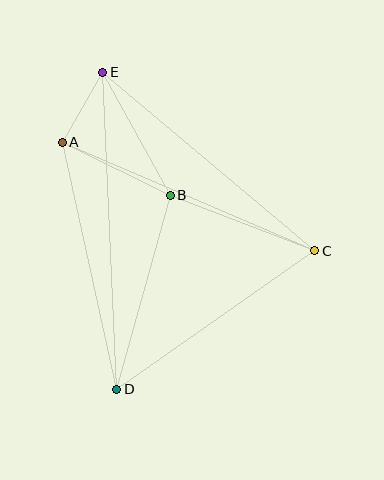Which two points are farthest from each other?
Points D and E are farthest from each other.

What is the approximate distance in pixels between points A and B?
The distance between A and B is approximately 120 pixels.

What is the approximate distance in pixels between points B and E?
The distance between B and E is approximately 140 pixels.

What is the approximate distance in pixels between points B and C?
The distance between B and C is approximately 155 pixels.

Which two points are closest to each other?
Points A and E are closest to each other.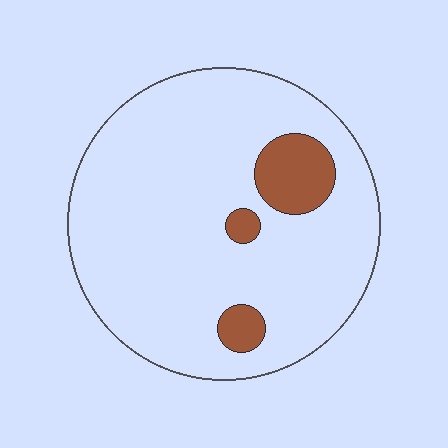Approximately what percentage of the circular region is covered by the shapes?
Approximately 10%.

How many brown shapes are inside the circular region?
3.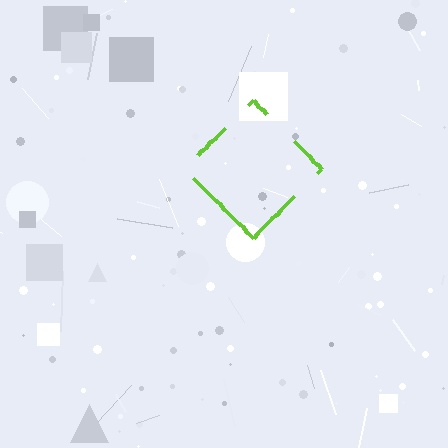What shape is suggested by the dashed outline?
The dashed outline suggests a diamond.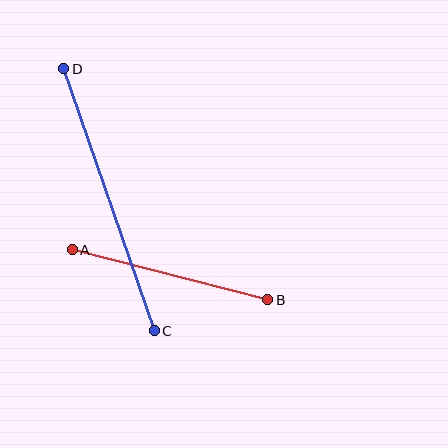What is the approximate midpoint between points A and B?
The midpoint is at approximately (170, 275) pixels.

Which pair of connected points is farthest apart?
Points C and D are farthest apart.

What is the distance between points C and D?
The distance is approximately 277 pixels.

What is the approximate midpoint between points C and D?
The midpoint is at approximately (109, 200) pixels.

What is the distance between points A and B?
The distance is approximately 202 pixels.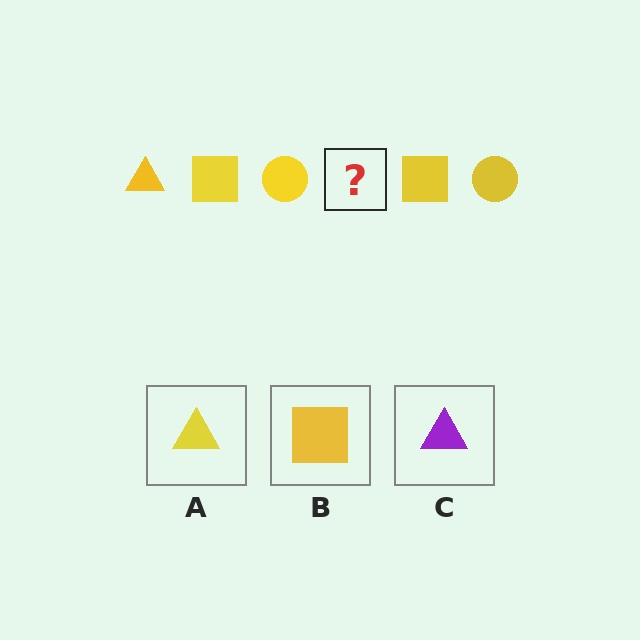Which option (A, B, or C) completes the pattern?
A.